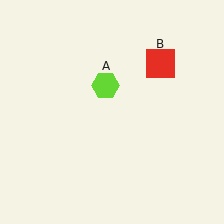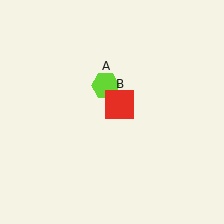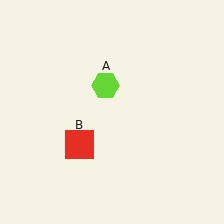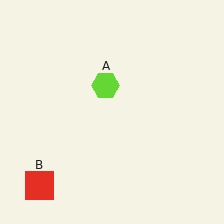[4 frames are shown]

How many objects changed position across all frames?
1 object changed position: red square (object B).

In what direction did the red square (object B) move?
The red square (object B) moved down and to the left.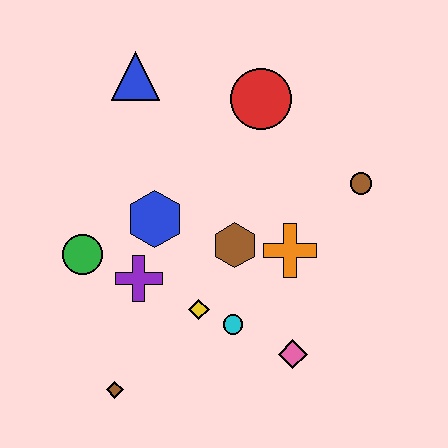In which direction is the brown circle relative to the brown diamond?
The brown circle is to the right of the brown diamond.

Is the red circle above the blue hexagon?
Yes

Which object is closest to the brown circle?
The orange cross is closest to the brown circle.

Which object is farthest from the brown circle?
The brown diamond is farthest from the brown circle.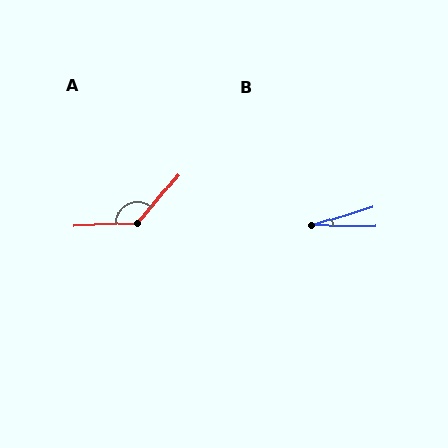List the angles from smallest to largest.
B (17°), A (133°).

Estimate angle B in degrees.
Approximately 17 degrees.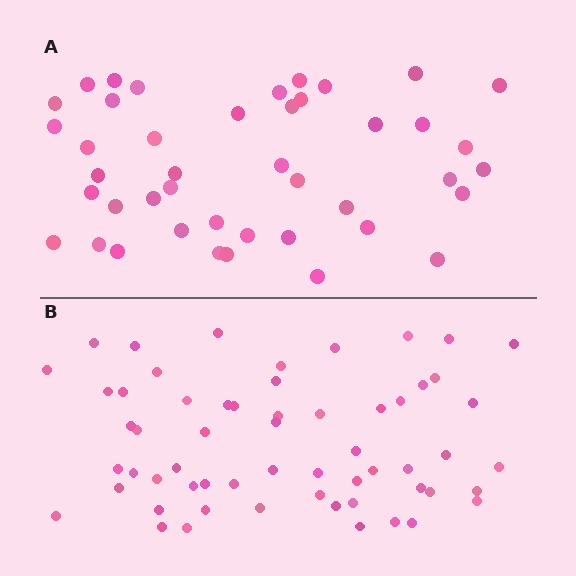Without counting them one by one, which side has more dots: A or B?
Region B (the bottom region) has more dots.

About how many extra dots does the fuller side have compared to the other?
Region B has approximately 15 more dots than region A.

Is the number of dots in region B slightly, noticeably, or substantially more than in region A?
Region B has noticeably more, but not dramatically so. The ratio is roughly 1.4 to 1.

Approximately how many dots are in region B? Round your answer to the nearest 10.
About 60 dots. (The exact count is 59, which rounds to 60.)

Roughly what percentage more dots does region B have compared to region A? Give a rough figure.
About 35% more.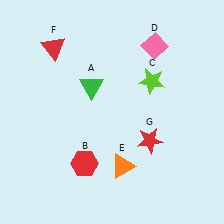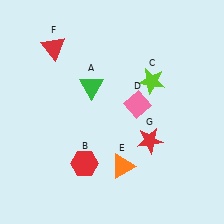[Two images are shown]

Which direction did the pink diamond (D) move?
The pink diamond (D) moved down.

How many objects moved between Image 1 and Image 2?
1 object moved between the two images.